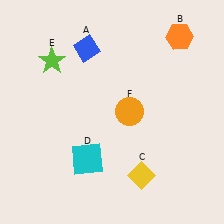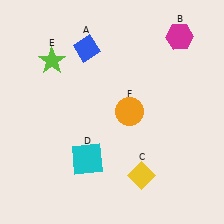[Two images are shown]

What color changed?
The hexagon (B) changed from orange in Image 1 to magenta in Image 2.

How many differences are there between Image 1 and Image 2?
There is 1 difference between the two images.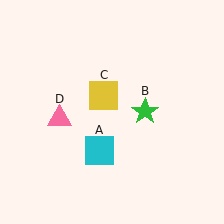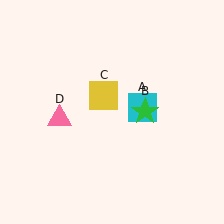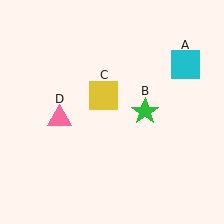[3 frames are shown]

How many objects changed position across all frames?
1 object changed position: cyan square (object A).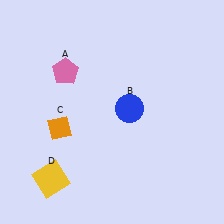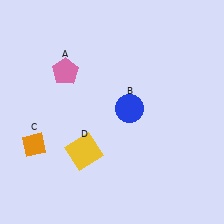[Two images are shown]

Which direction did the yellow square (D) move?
The yellow square (D) moved right.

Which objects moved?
The objects that moved are: the orange diamond (C), the yellow square (D).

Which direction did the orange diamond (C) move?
The orange diamond (C) moved left.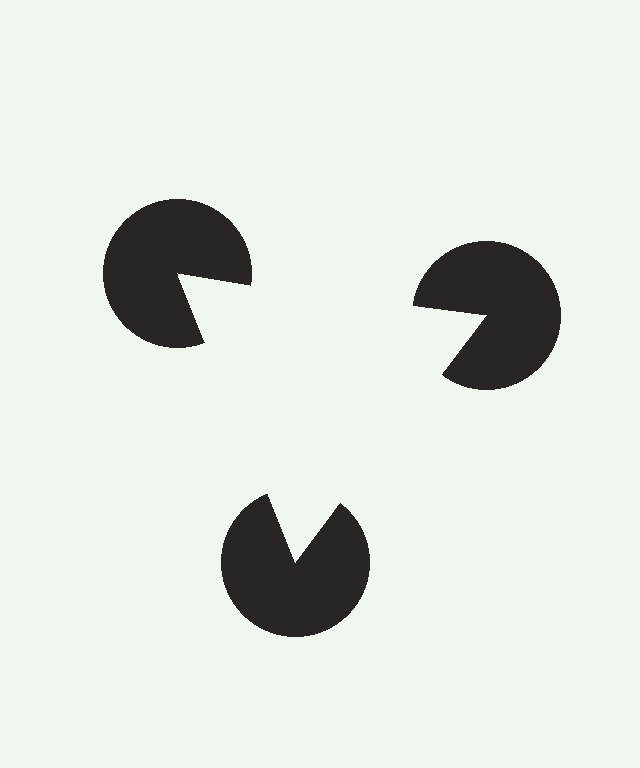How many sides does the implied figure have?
3 sides.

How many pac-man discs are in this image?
There are 3 — one at each vertex of the illusory triangle.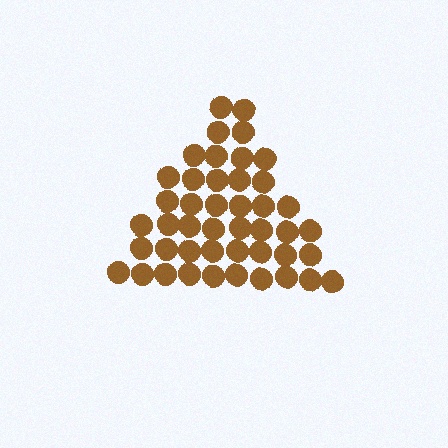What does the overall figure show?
The overall figure shows a triangle.